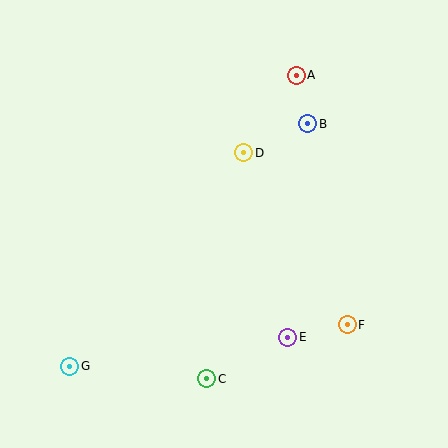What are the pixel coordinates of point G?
Point G is at (70, 367).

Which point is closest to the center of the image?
Point D at (243, 153) is closest to the center.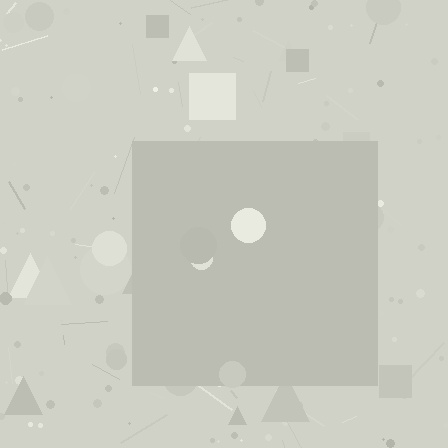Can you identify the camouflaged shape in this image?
The camouflaged shape is a square.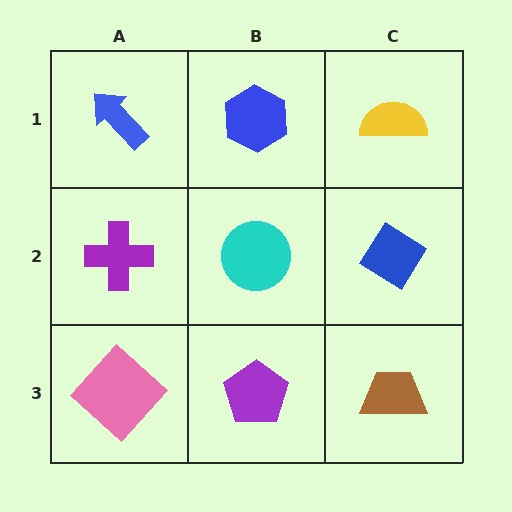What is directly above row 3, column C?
A blue diamond.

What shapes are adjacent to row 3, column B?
A cyan circle (row 2, column B), a pink diamond (row 3, column A), a brown trapezoid (row 3, column C).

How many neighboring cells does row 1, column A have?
2.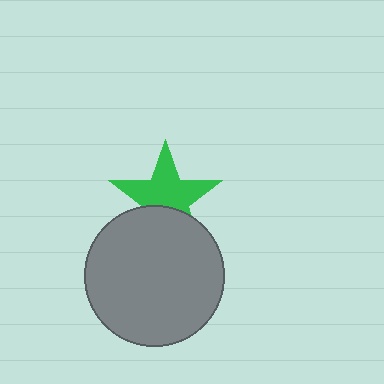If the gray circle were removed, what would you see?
You would see the complete green star.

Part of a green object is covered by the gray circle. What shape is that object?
It is a star.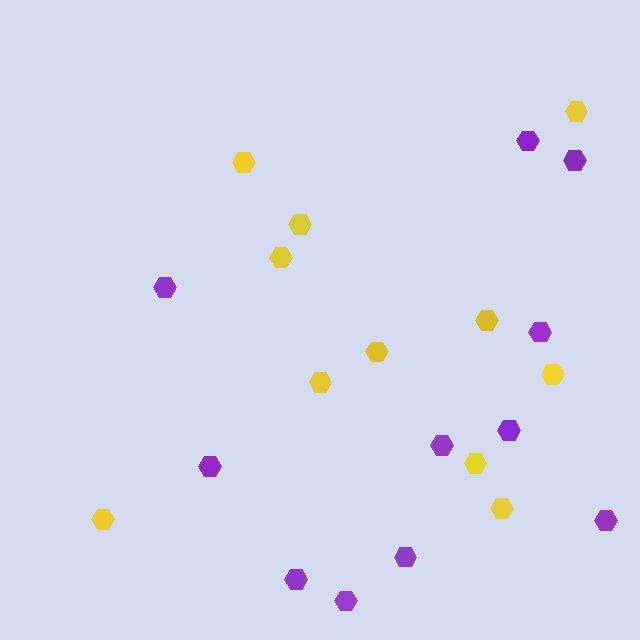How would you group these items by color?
There are 2 groups: one group of yellow hexagons (11) and one group of purple hexagons (11).